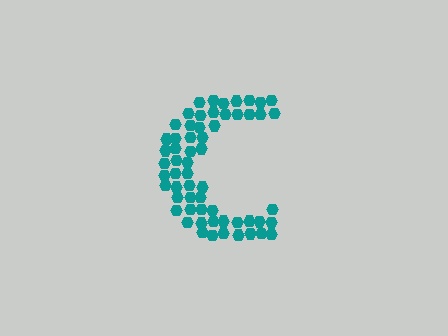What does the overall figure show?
The overall figure shows the letter C.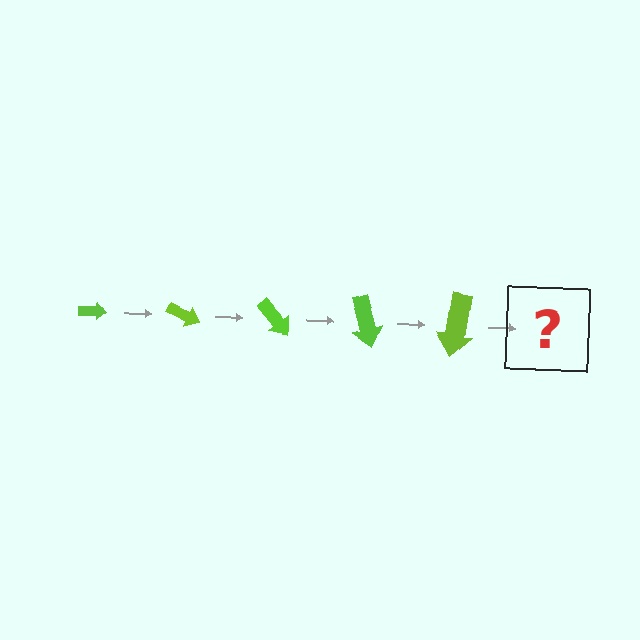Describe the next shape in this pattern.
It should be an arrow, larger than the previous one and rotated 125 degrees from the start.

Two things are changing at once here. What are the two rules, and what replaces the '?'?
The two rules are that the arrow grows larger each step and it rotates 25 degrees each step. The '?' should be an arrow, larger than the previous one and rotated 125 degrees from the start.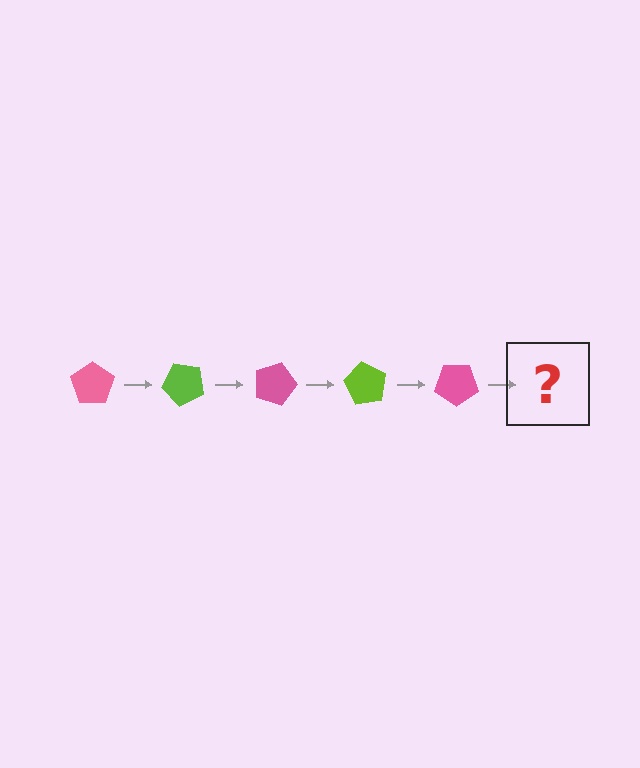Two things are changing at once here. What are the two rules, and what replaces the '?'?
The two rules are that it rotates 45 degrees each step and the color cycles through pink and lime. The '?' should be a lime pentagon, rotated 225 degrees from the start.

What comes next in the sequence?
The next element should be a lime pentagon, rotated 225 degrees from the start.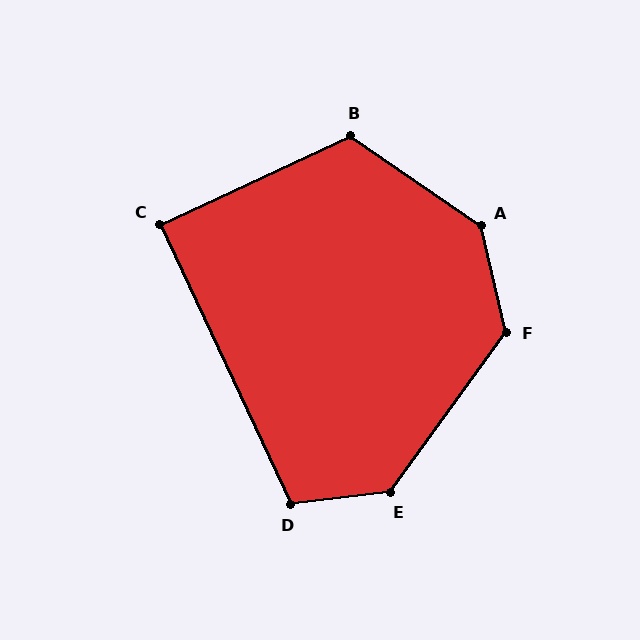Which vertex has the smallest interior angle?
C, at approximately 90 degrees.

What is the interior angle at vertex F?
Approximately 131 degrees (obtuse).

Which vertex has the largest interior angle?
A, at approximately 138 degrees.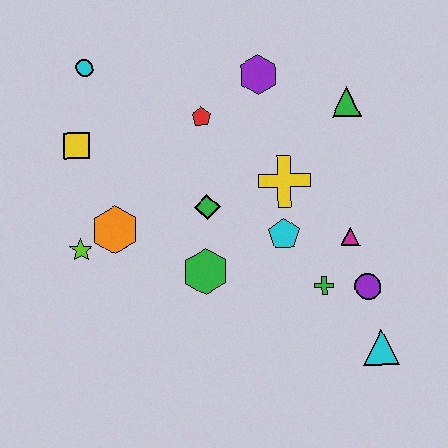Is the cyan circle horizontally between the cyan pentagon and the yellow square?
Yes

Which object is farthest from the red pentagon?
The cyan triangle is farthest from the red pentagon.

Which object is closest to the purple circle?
The green cross is closest to the purple circle.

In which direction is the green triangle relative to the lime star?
The green triangle is to the right of the lime star.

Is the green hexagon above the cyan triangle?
Yes